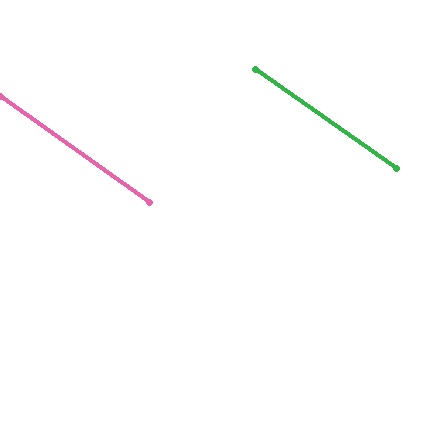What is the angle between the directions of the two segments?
Approximately 0 degrees.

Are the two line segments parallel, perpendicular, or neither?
Parallel — their directions differ by only 0.5°.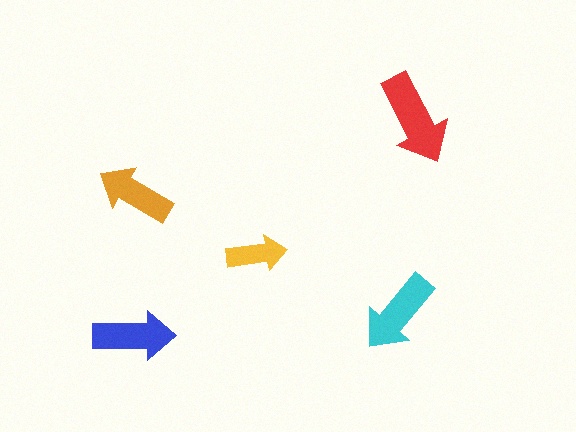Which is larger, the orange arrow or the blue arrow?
The blue one.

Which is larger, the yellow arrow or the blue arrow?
The blue one.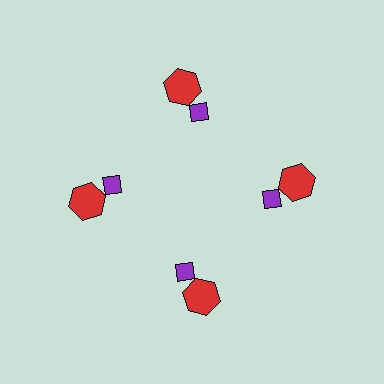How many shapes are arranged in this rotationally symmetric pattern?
There are 8 shapes, arranged in 4 groups of 2.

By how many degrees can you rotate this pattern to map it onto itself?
The pattern maps onto itself every 90 degrees of rotation.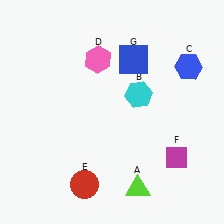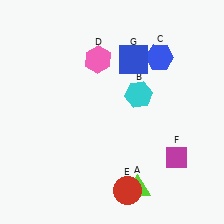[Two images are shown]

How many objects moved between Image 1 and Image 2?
2 objects moved between the two images.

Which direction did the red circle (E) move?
The red circle (E) moved right.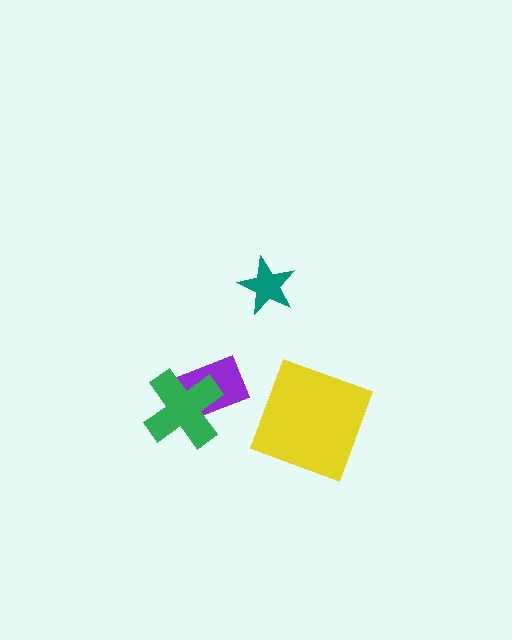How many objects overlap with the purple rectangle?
1 object overlaps with the purple rectangle.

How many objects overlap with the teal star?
0 objects overlap with the teal star.